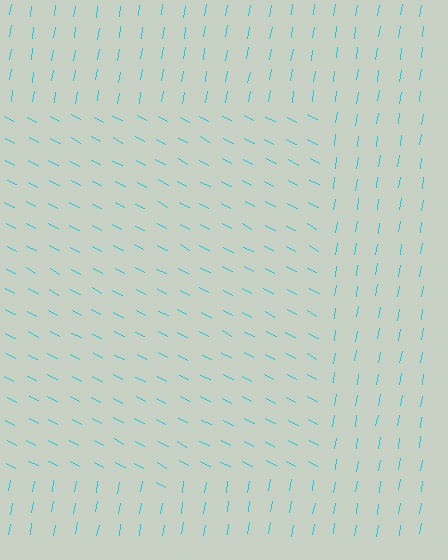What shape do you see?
I see a rectangle.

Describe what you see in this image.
The image is filled with small cyan line segments. A rectangle region in the image has lines oriented differently from the surrounding lines, creating a visible texture boundary.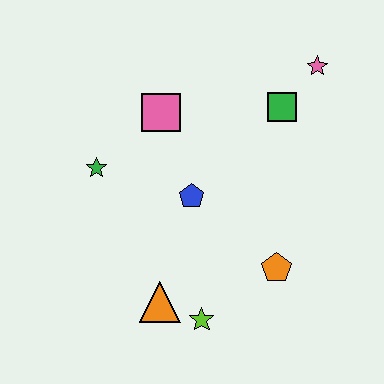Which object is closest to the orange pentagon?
The lime star is closest to the orange pentagon.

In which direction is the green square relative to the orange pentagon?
The green square is above the orange pentagon.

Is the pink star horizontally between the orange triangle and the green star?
No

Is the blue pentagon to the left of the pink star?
Yes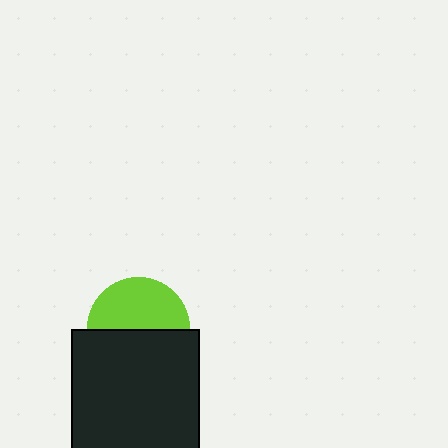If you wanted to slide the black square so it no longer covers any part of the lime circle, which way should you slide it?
Slide it down — that is the most direct way to separate the two shapes.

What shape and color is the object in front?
The object in front is a black square.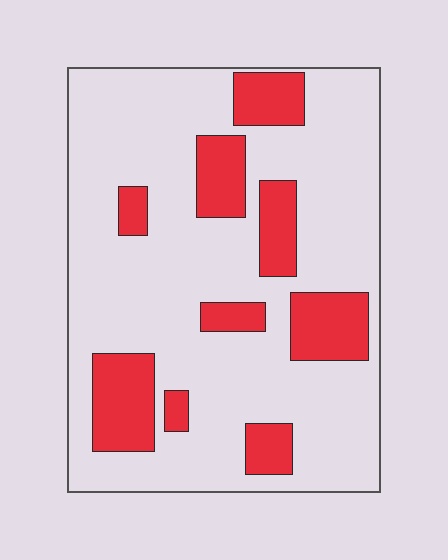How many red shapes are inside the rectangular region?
9.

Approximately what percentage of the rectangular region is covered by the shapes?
Approximately 25%.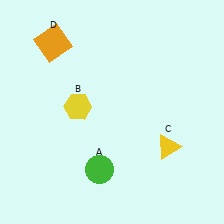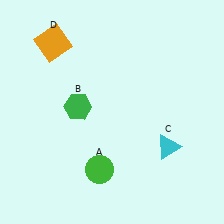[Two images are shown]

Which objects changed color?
B changed from yellow to green. C changed from yellow to cyan.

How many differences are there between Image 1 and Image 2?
There are 2 differences between the two images.